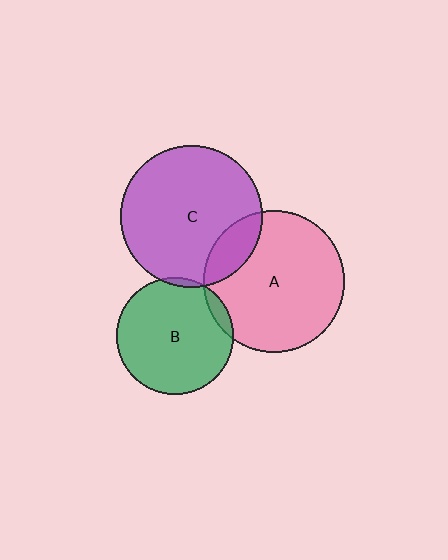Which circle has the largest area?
Circle C (purple).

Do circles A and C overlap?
Yes.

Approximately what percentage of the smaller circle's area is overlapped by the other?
Approximately 15%.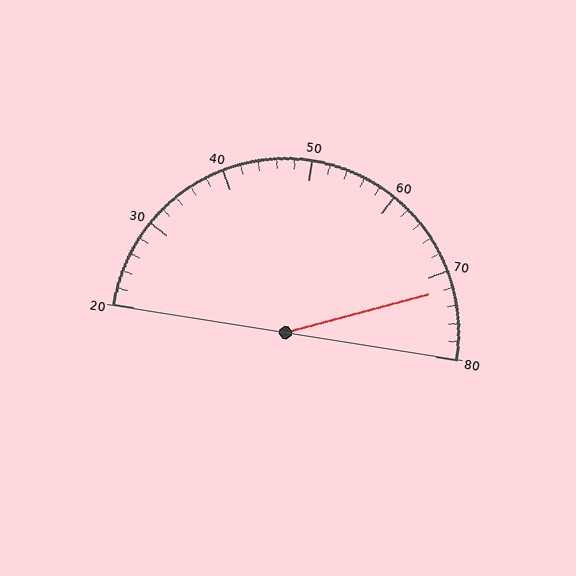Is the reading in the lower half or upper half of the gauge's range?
The reading is in the upper half of the range (20 to 80).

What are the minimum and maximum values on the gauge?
The gauge ranges from 20 to 80.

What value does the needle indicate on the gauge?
The needle indicates approximately 72.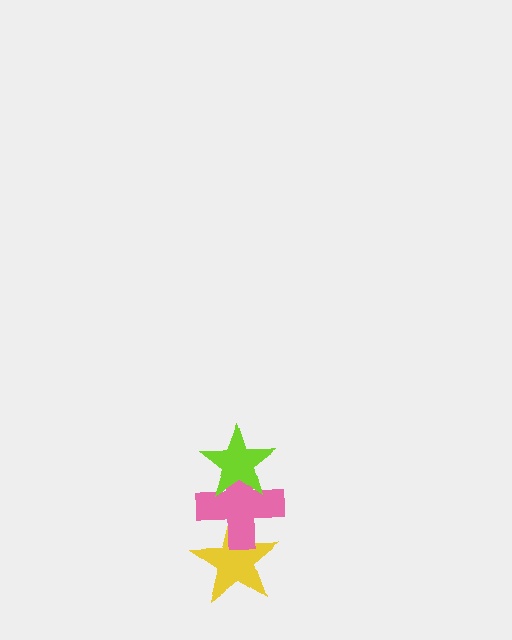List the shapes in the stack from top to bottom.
From top to bottom: the lime star, the pink cross, the yellow star.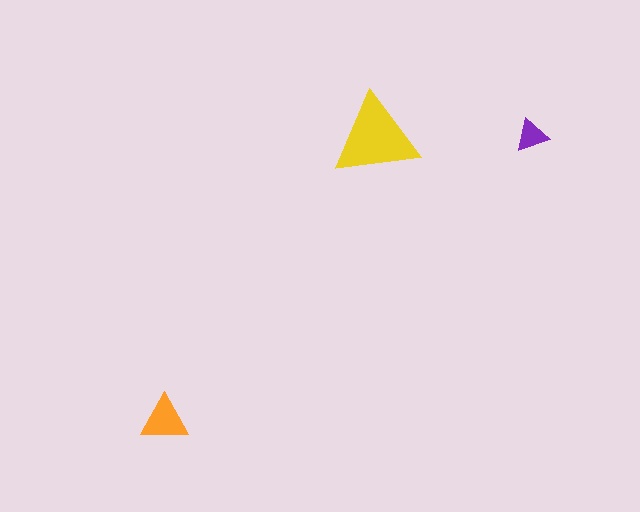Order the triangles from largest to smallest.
the yellow one, the orange one, the purple one.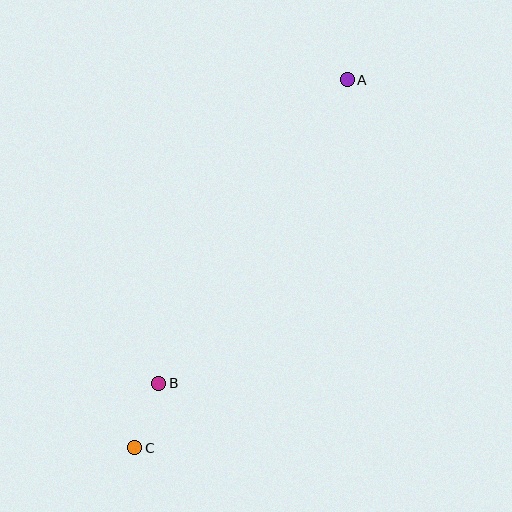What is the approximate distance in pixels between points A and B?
The distance between A and B is approximately 358 pixels.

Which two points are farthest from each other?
Points A and C are farthest from each other.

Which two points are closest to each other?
Points B and C are closest to each other.